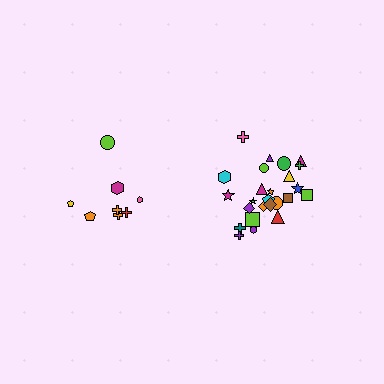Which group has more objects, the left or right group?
The right group.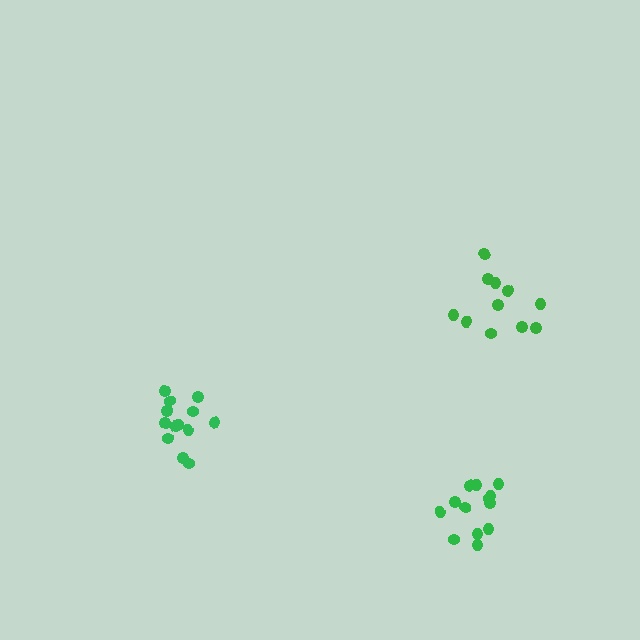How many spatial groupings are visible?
There are 3 spatial groupings.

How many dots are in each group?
Group 1: 13 dots, Group 2: 11 dots, Group 3: 13 dots (37 total).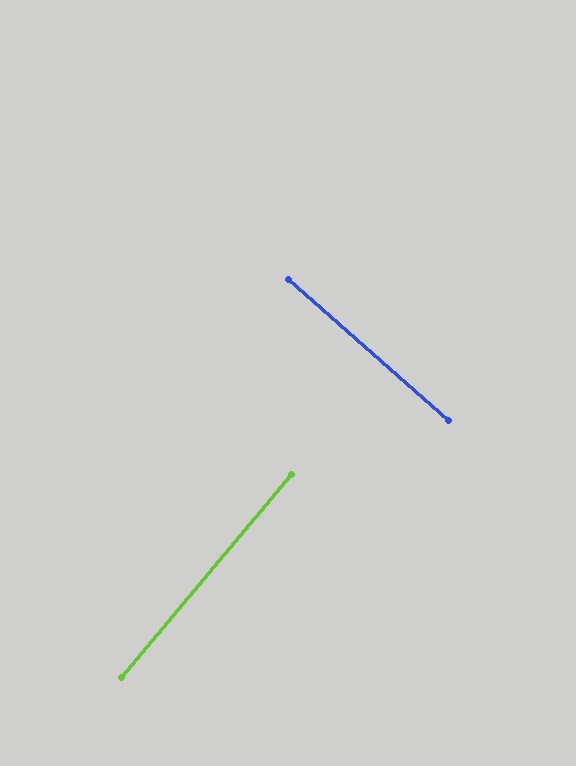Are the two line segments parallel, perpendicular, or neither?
Perpendicular — they meet at approximately 89°.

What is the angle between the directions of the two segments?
Approximately 89 degrees.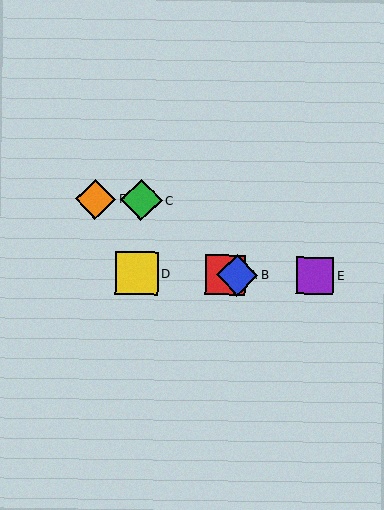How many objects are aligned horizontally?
4 objects (A, B, D, E) are aligned horizontally.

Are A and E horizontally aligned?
Yes, both are at y≈275.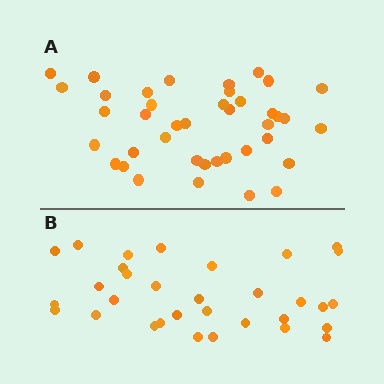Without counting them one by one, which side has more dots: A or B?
Region A (the top region) has more dots.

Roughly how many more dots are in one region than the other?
Region A has roughly 8 or so more dots than region B.